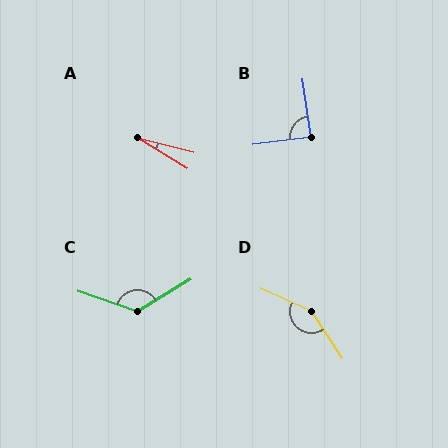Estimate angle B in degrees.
Approximately 90 degrees.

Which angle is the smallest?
A, at approximately 17 degrees.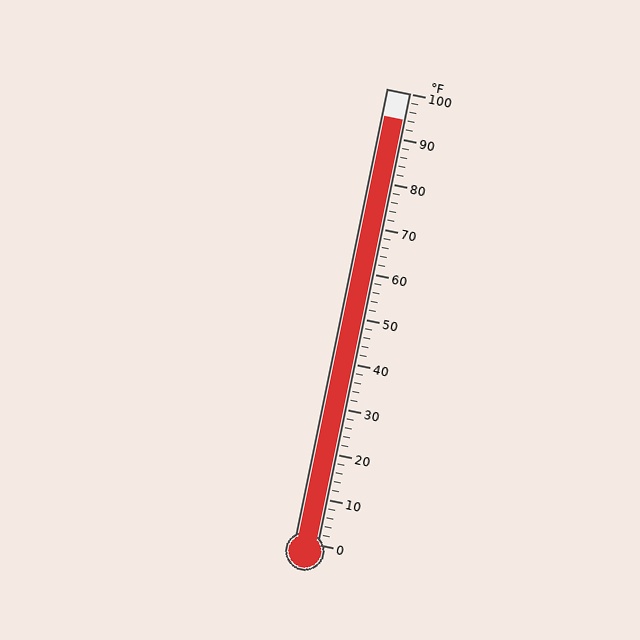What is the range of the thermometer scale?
The thermometer scale ranges from 0°F to 100°F.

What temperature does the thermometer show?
The thermometer shows approximately 94°F.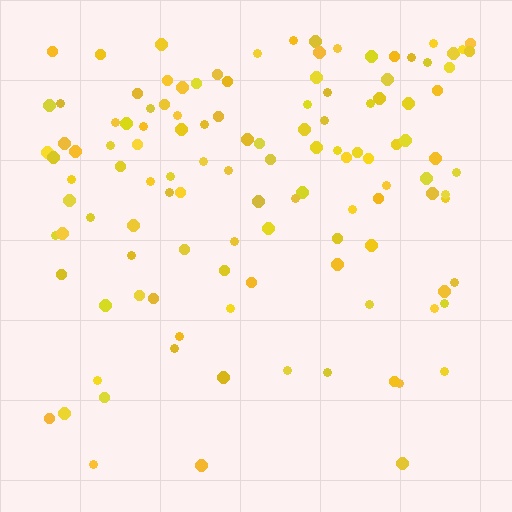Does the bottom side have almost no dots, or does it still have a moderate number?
Still a moderate number, just noticeably fewer than the top.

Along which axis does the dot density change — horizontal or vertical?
Vertical.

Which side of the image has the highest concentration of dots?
The top.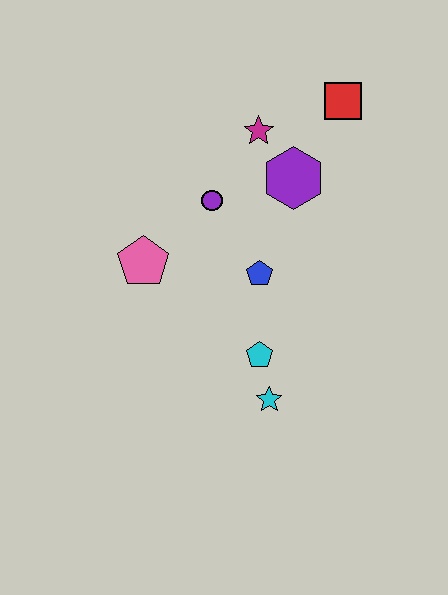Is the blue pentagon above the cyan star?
Yes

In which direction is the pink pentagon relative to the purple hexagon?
The pink pentagon is to the left of the purple hexagon.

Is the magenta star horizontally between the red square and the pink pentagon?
Yes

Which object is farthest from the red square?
The cyan star is farthest from the red square.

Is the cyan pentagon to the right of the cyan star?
No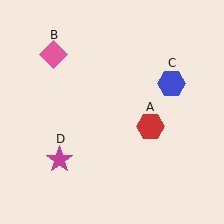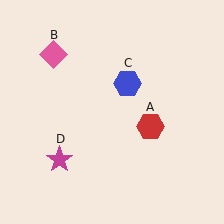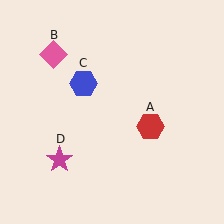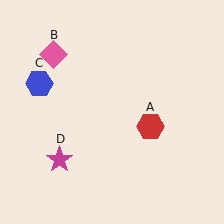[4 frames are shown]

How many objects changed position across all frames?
1 object changed position: blue hexagon (object C).